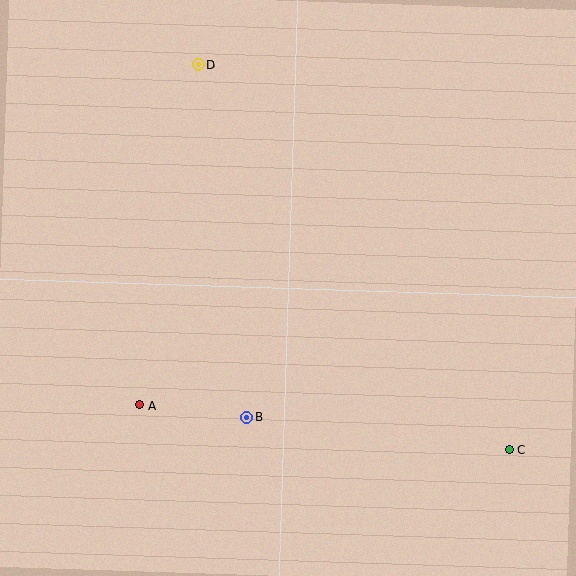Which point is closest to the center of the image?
Point B at (247, 417) is closest to the center.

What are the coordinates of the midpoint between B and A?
The midpoint between B and A is at (193, 411).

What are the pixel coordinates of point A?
Point A is at (140, 405).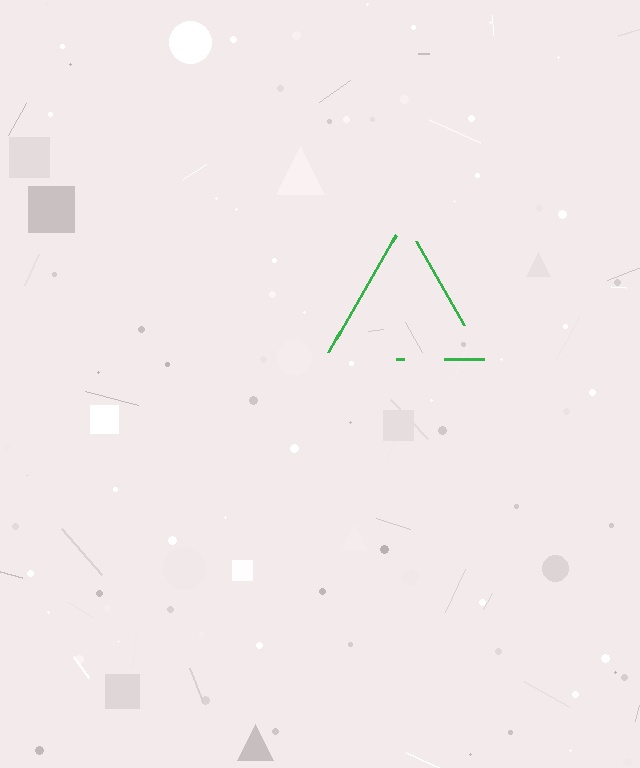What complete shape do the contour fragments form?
The contour fragments form a triangle.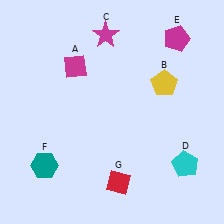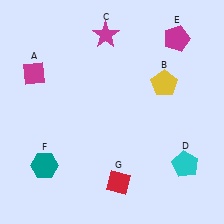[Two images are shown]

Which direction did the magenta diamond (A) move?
The magenta diamond (A) moved left.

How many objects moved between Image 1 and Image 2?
1 object moved between the two images.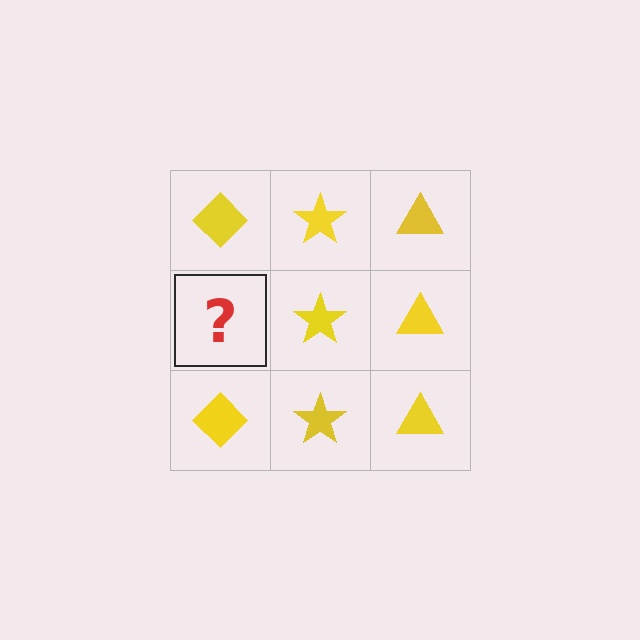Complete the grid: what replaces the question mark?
The question mark should be replaced with a yellow diamond.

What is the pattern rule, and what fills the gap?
The rule is that each column has a consistent shape. The gap should be filled with a yellow diamond.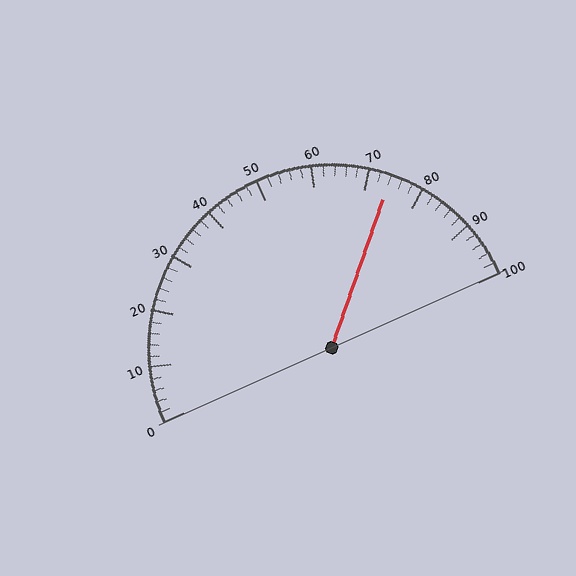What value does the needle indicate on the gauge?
The needle indicates approximately 74.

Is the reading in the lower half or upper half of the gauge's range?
The reading is in the upper half of the range (0 to 100).